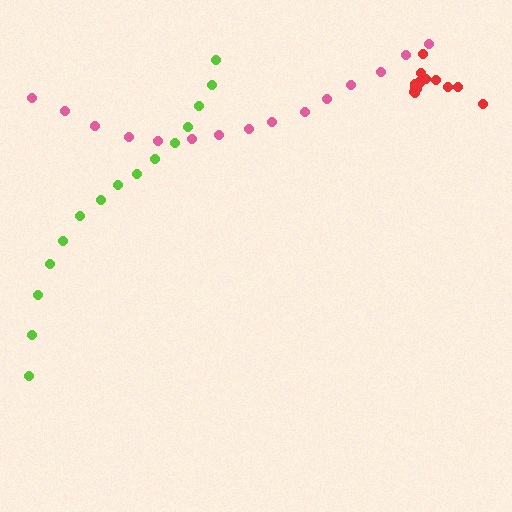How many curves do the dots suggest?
There are 3 distinct paths.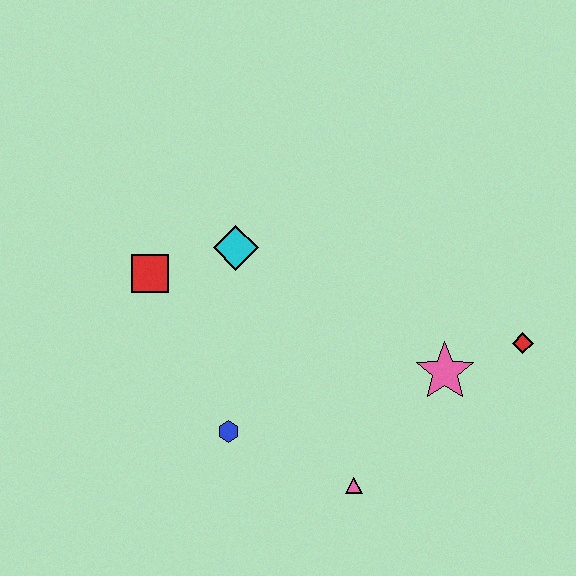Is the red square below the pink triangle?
No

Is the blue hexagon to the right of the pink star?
No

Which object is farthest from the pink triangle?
The red square is farthest from the pink triangle.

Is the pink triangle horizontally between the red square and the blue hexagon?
No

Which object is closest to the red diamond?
The pink star is closest to the red diamond.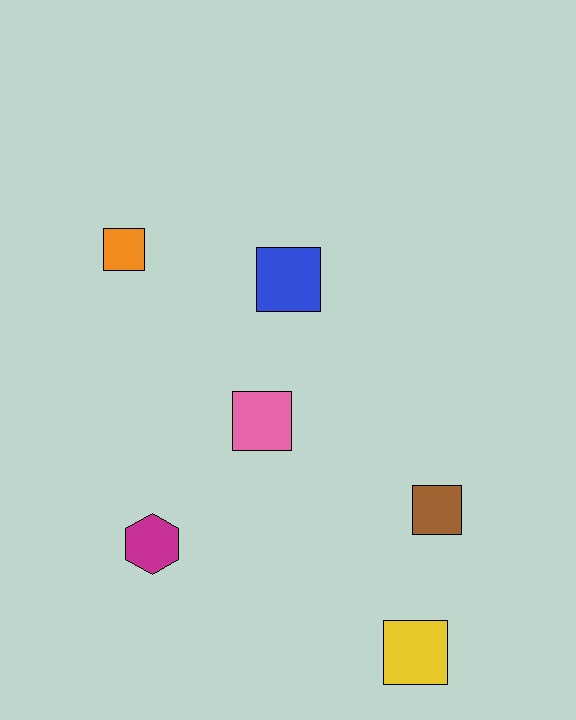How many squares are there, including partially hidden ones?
There are 5 squares.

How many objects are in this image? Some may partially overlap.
There are 6 objects.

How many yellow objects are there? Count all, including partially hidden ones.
There is 1 yellow object.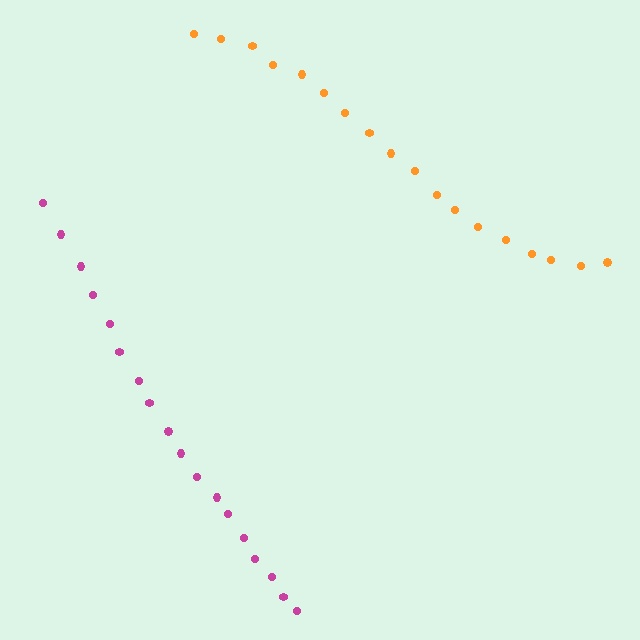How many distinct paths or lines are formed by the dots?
There are 2 distinct paths.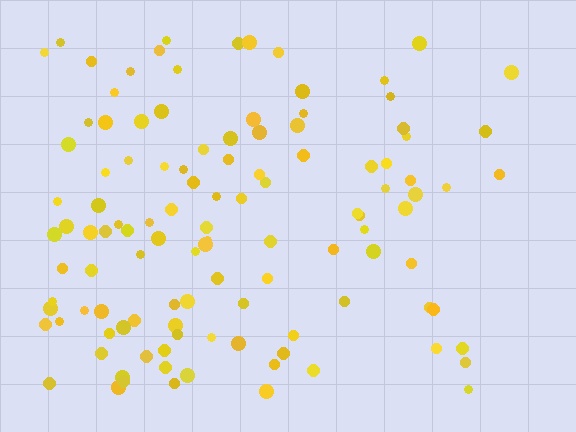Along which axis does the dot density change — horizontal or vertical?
Horizontal.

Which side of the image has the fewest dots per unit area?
The right.